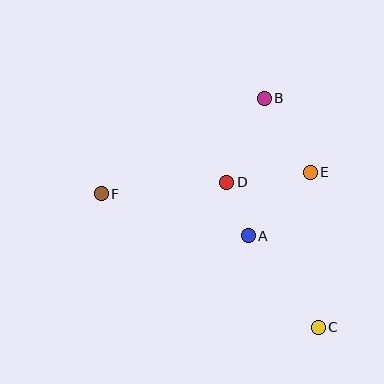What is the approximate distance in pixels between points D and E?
The distance between D and E is approximately 84 pixels.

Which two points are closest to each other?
Points A and D are closest to each other.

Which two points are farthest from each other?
Points C and F are farthest from each other.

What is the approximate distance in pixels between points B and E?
The distance between B and E is approximately 87 pixels.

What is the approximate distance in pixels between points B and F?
The distance between B and F is approximately 189 pixels.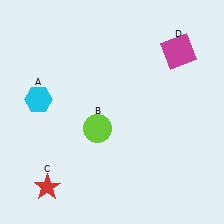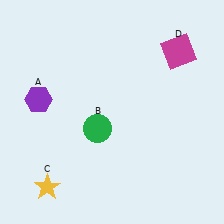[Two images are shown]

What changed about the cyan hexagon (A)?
In Image 1, A is cyan. In Image 2, it changed to purple.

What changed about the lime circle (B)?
In Image 1, B is lime. In Image 2, it changed to green.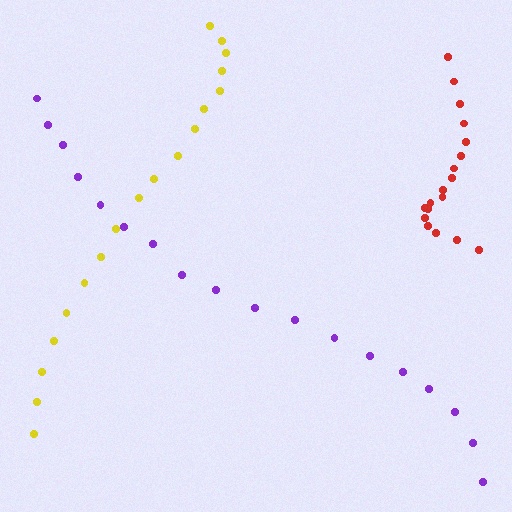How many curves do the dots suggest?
There are 3 distinct paths.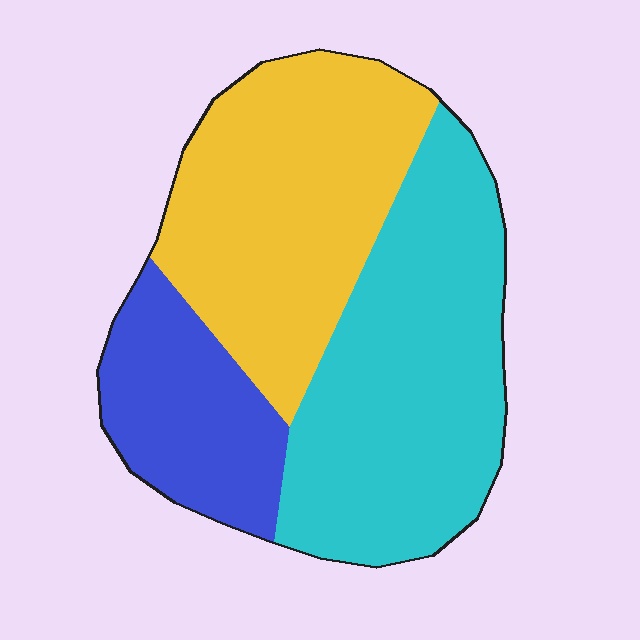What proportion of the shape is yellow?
Yellow covers roughly 40% of the shape.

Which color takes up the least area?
Blue, at roughly 20%.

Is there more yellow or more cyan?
Cyan.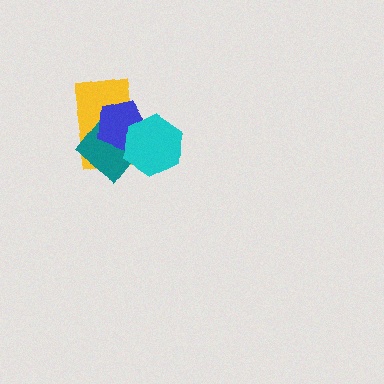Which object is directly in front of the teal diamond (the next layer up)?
The blue pentagon is directly in front of the teal diamond.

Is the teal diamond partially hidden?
Yes, it is partially covered by another shape.